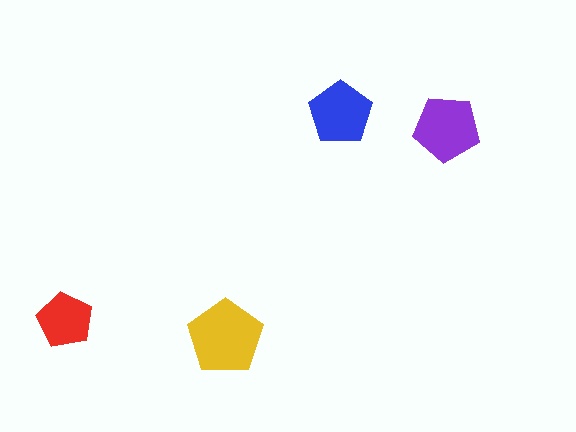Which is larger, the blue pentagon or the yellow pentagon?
The yellow one.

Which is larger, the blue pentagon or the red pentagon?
The blue one.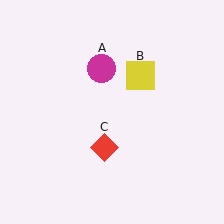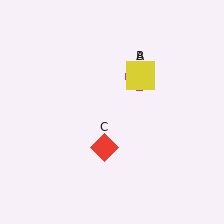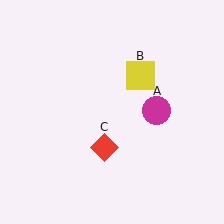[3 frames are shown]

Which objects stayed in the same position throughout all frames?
Yellow square (object B) and red diamond (object C) remained stationary.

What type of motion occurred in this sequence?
The magenta circle (object A) rotated clockwise around the center of the scene.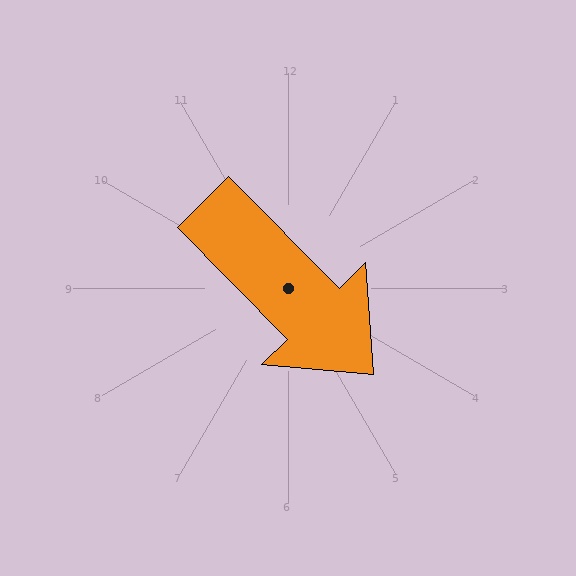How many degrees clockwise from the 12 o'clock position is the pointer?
Approximately 135 degrees.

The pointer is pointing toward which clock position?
Roughly 5 o'clock.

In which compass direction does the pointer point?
Southeast.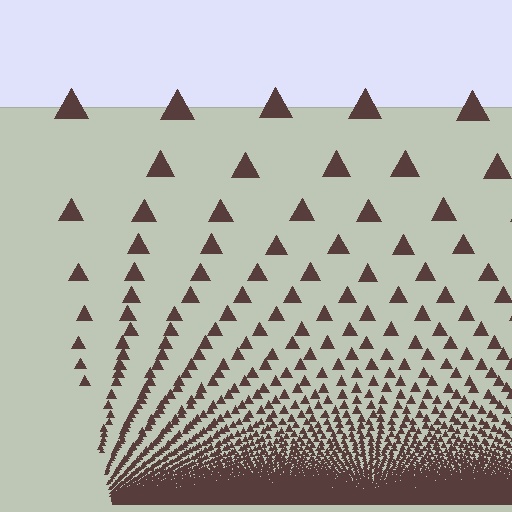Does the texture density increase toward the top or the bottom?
Density increases toward the bottom.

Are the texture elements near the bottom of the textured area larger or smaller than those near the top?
Smaller. The gradient is inverted — elements near the bottom are smaller and denser.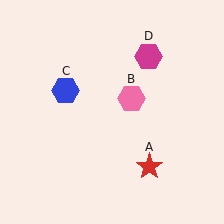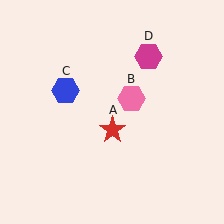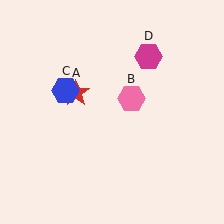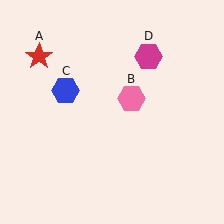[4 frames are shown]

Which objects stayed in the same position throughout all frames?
Pink hexagon (object B) and blue hexagon (object C) and magenta hexagon (object D) remained stationary.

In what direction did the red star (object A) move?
The red star (object A) moved up and to the left.